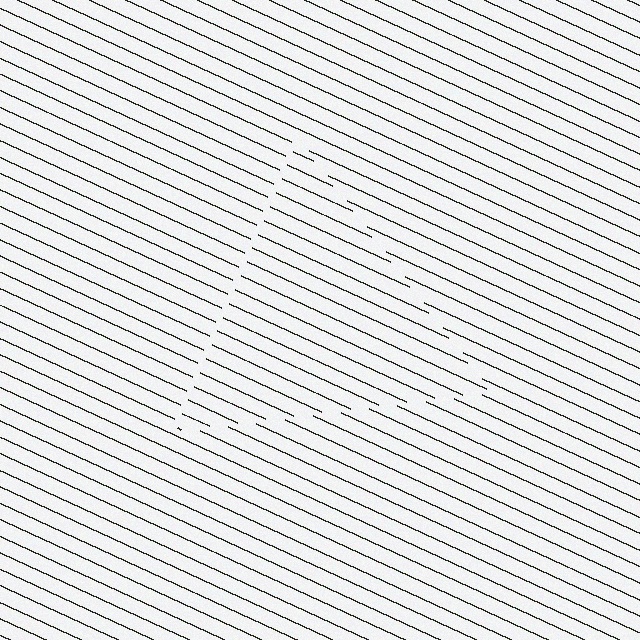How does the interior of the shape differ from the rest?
The interior of the shape contains the same grating, shifted by half a period — the contour is defined by the phase discontinuity where line-ends from the inner and outer gratings abut.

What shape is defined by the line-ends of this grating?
An illusory triangle. The interior of the shape contains the same grating, shifted by half a period — the contour is defined by the phase discontinuity where line-ends from the inner and outer gratings abut.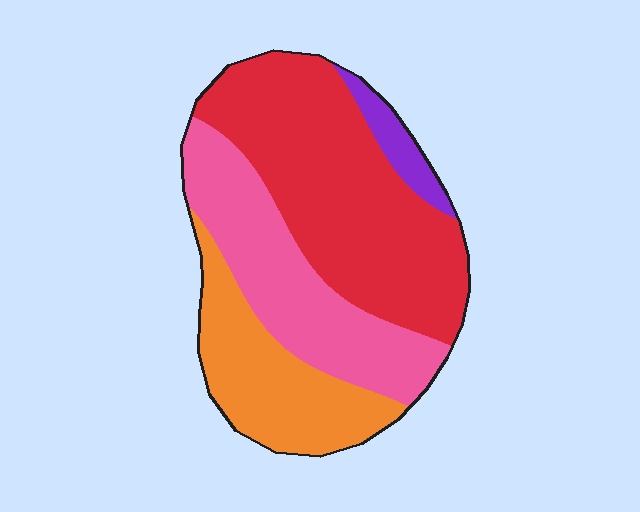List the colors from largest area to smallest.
From largest to smallest: red, pink, orange, purple.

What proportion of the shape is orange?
Orange takes up about one fifth (1/5) of the shape.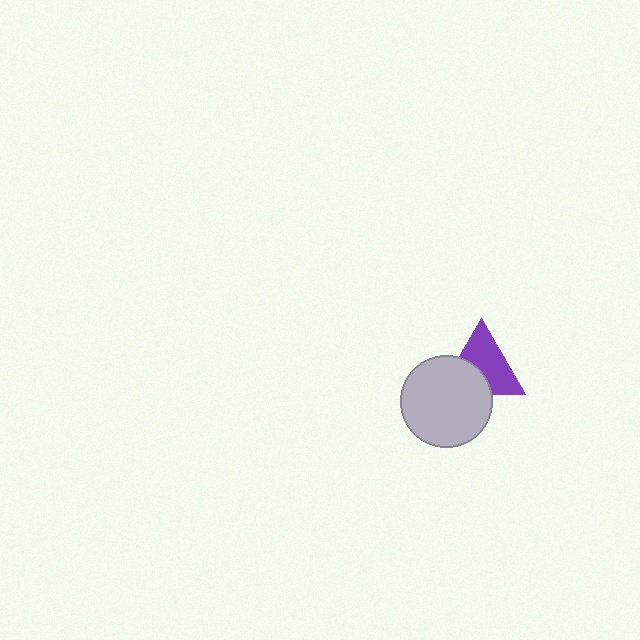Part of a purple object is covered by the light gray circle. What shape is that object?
It is a triangle.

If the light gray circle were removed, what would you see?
You would see the complete purple triangle.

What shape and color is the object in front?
The object in front is a light gray circle.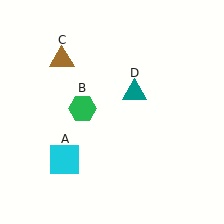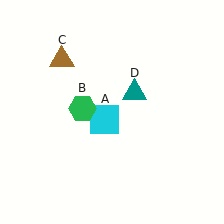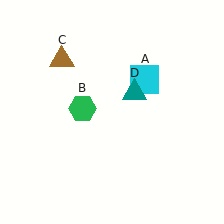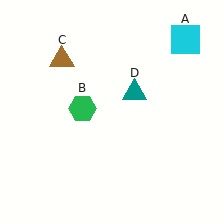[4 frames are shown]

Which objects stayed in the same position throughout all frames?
Green hexagon (object B) and brown triangle (object C) and teal triangle (object D) remained stationary.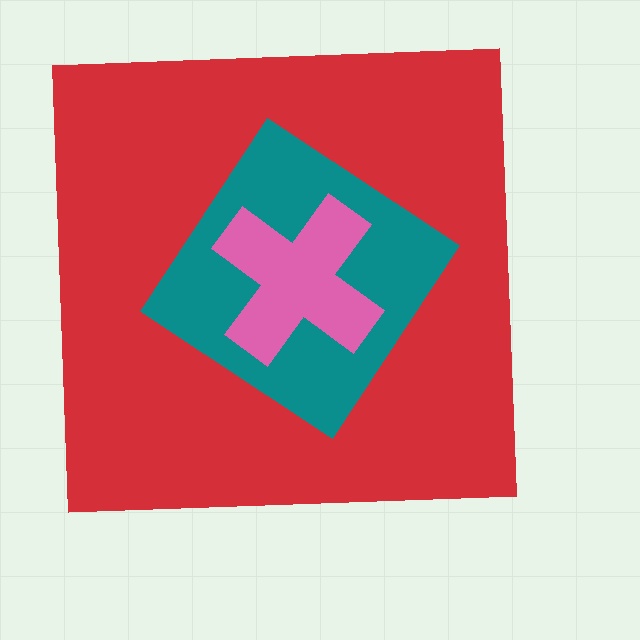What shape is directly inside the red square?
The teal diamond.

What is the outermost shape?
The red square.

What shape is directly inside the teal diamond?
The pink cross.